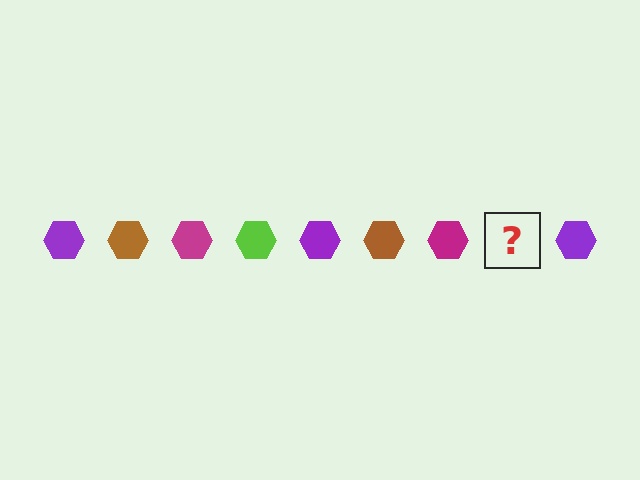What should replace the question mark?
The question mark should be replaced with a lime hexagon.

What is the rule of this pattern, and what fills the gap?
The rule is that the pattern cycles through purple, brown, magenta, lime hexagons. The gap should be filled with a lime hexagon.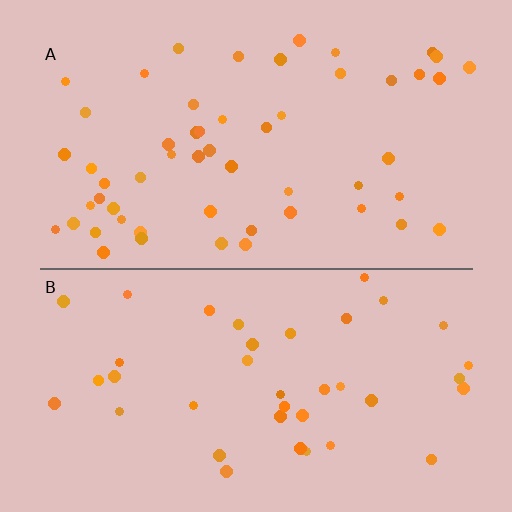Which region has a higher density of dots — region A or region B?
A (the top).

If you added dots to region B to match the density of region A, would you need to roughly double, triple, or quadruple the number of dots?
Approximately double.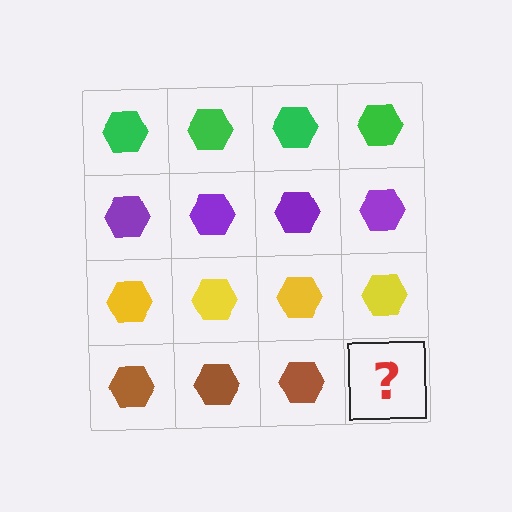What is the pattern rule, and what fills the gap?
The rule is that each row has a consistent color. The gap should be filled with a brown hexagon.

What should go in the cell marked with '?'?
The missing cell should contain a brown hexagon.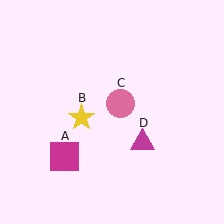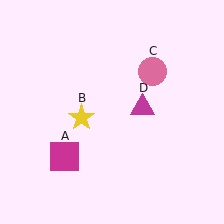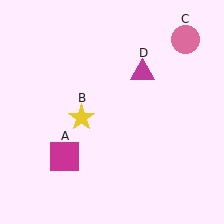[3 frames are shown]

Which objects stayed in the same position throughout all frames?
Magenta square (object A) and yellow star (object B) remained stationary.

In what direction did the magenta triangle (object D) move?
The magenta triangle (object D) moved up.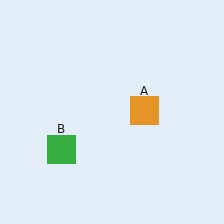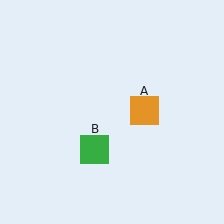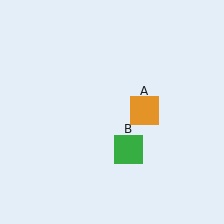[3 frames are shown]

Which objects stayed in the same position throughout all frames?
Orange square (object A) remained stationary.